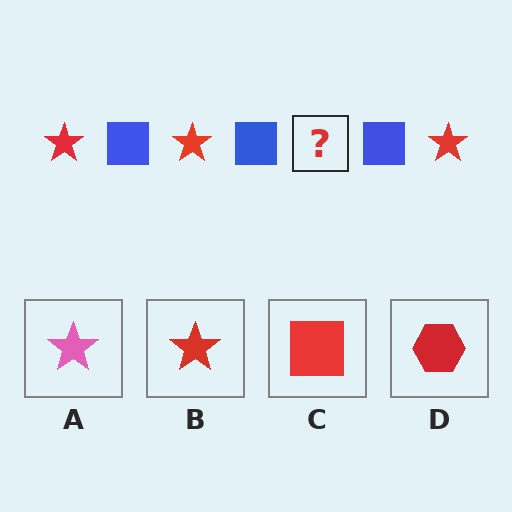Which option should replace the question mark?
Option B.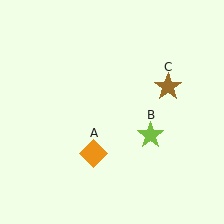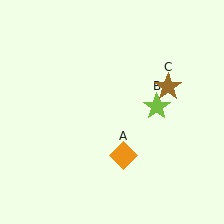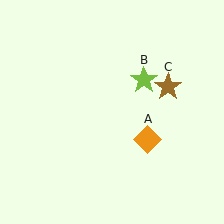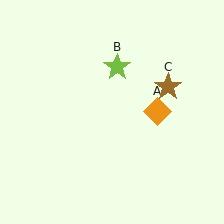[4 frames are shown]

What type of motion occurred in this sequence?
The orange diamond (object A), lime star (object B) rotated counterclockwise around the center of the scene.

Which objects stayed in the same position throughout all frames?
Brown star (object C) remained stationary.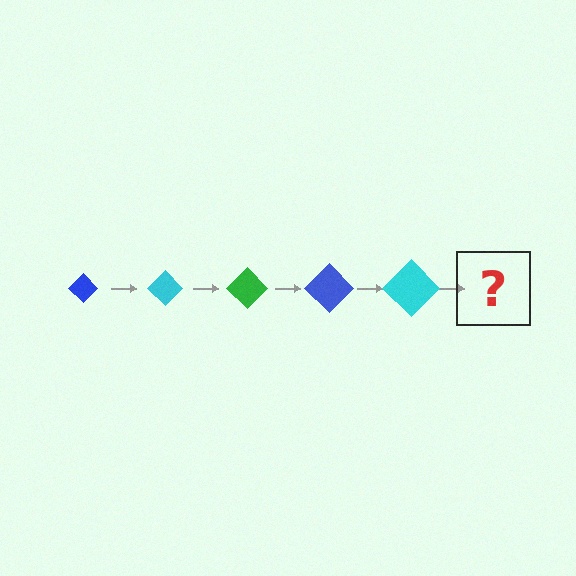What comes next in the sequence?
The next element should be a green diamond, larger than the previous one.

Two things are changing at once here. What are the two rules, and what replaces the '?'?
The two rules are that the diamond grows larger each step and the color cycles through blue, cyan, and green. The '?' should be a green diamond, larger than the previous one.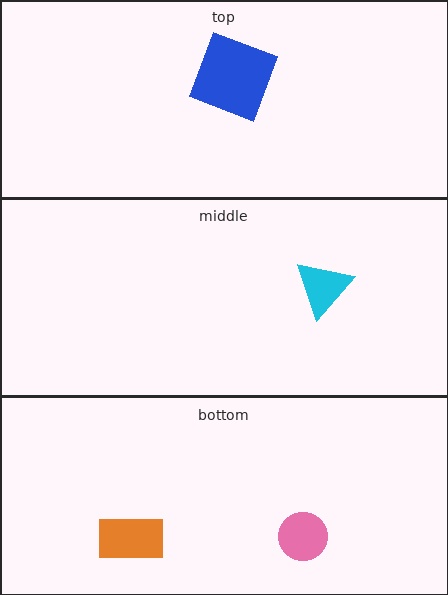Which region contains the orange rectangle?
The bottom region.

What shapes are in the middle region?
The cyan triangle.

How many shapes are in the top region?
1.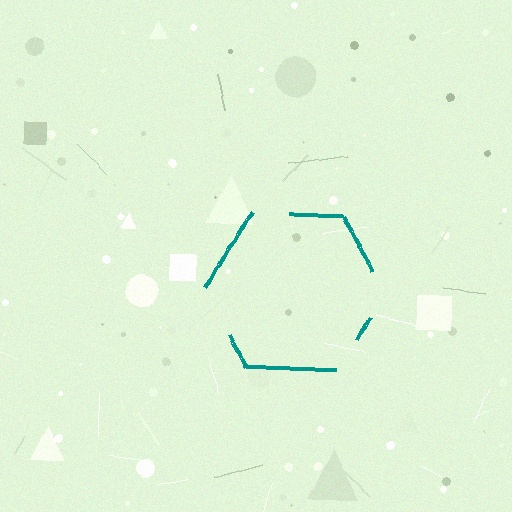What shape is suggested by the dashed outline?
The dashed outline suggests a hexagon.